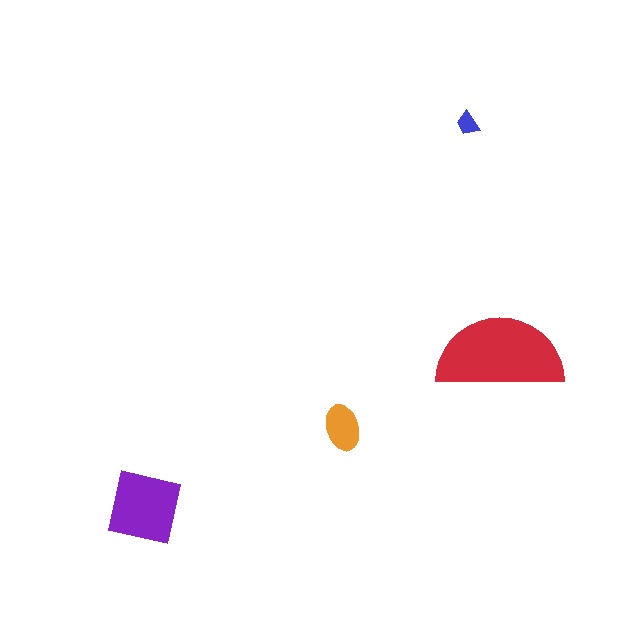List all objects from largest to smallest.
The red semicircle, the purple square, the orange ellipse, the blue trapezoid.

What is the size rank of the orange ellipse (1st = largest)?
3rd.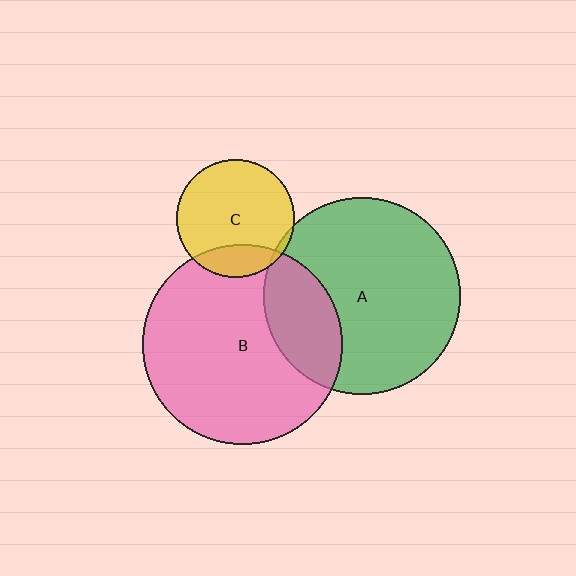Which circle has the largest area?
Circle B (pink).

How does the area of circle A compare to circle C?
Approximately 2.8 times.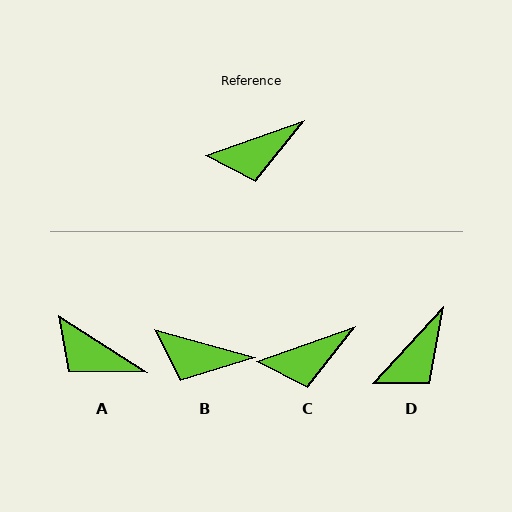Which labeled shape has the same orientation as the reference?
C.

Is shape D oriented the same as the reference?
No, it is off by about 28 degrees.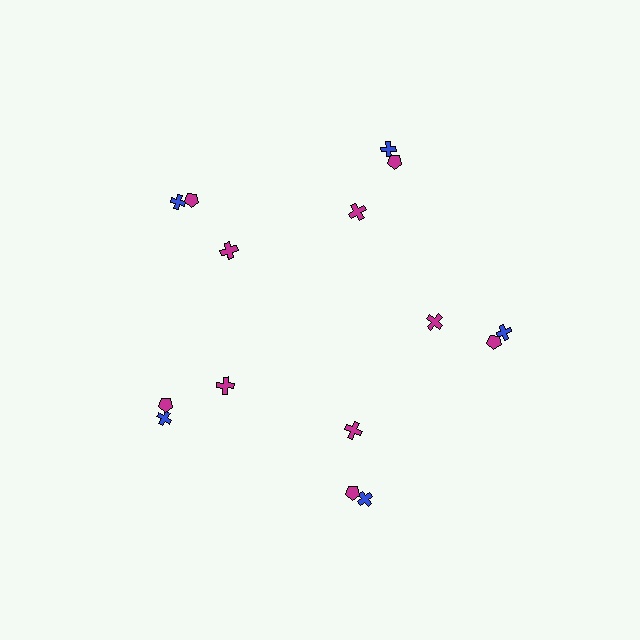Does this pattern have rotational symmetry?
Yes, this pattern has 5-fold rotational symmetry. It looks the same after rotating 72 degrees around the center.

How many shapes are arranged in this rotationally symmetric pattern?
There are 15 shapes, arranged in 5 groups of 3.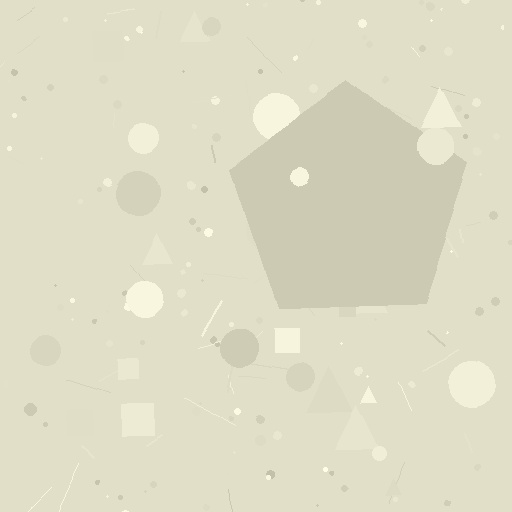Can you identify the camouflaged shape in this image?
The camouflaged shape is a pentagon.